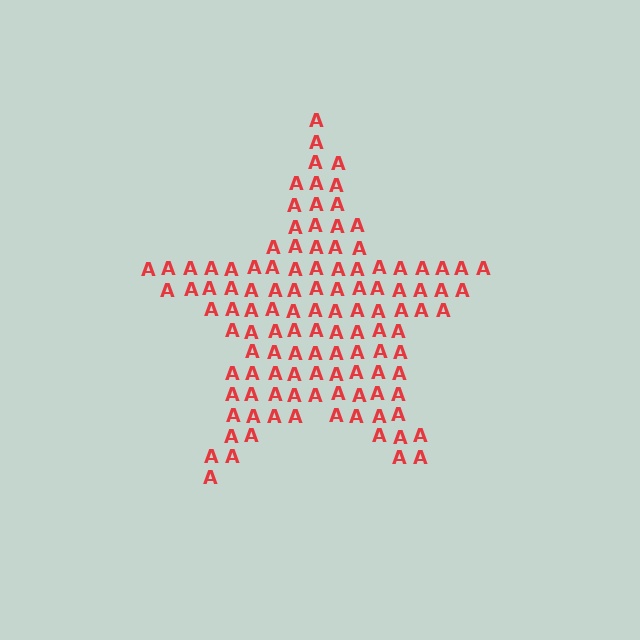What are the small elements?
The small elements are letter A's.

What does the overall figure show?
The overall figure shows a star.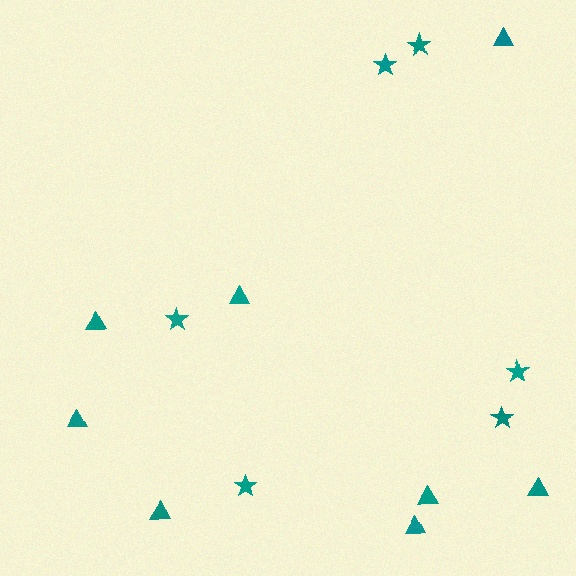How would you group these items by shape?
There are 2 groups: one group of triangles (8) and one group of stars (6).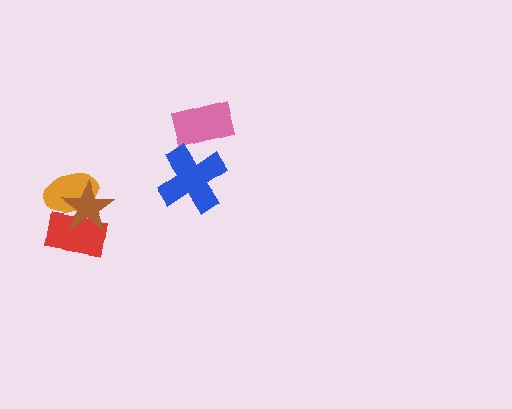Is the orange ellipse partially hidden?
Yes, it is partially covered by another shape.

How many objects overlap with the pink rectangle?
1 object overlaps with the pink rectangle.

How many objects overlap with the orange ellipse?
2 objects overlap with the orange ellipse.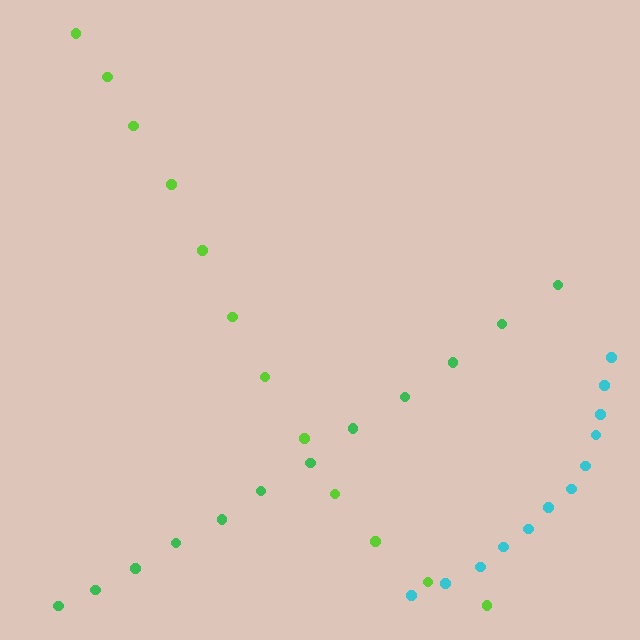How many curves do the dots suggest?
There are 3 distinct paths.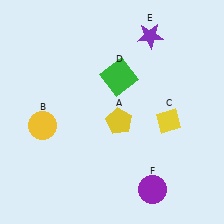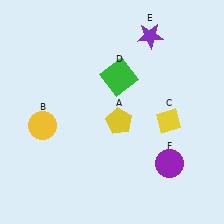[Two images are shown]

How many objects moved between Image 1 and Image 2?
1 object moved between the two images.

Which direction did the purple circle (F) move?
The purple circle (F) moved up.